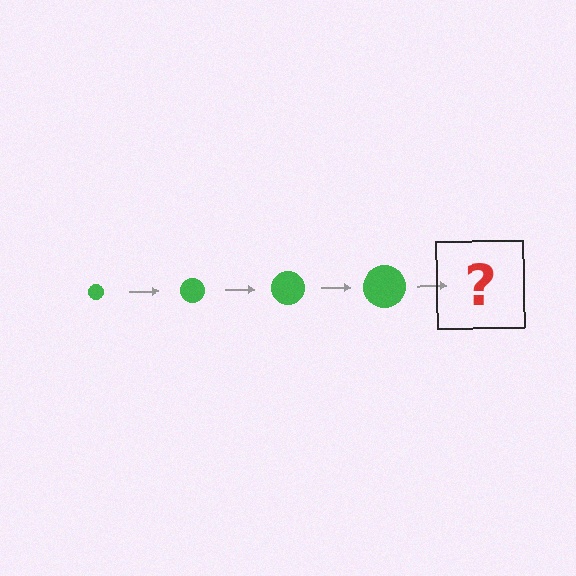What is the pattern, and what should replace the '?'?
The pattern is that the circle gets progressively larger each step. The '?' should be a green circle, larger than the previous one.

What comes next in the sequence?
The next element should be a green circle, larger than the previous one.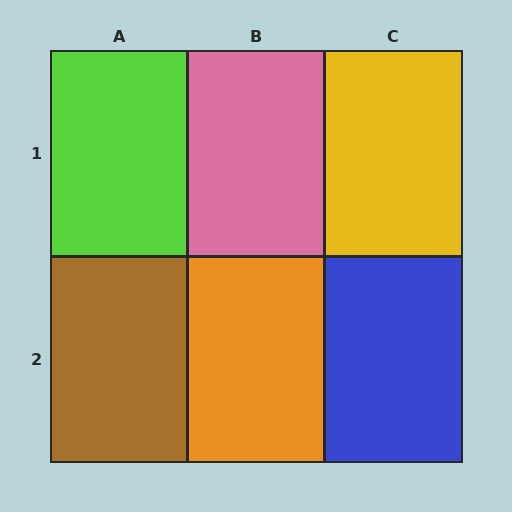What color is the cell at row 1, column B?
Pink.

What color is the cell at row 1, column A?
Lime.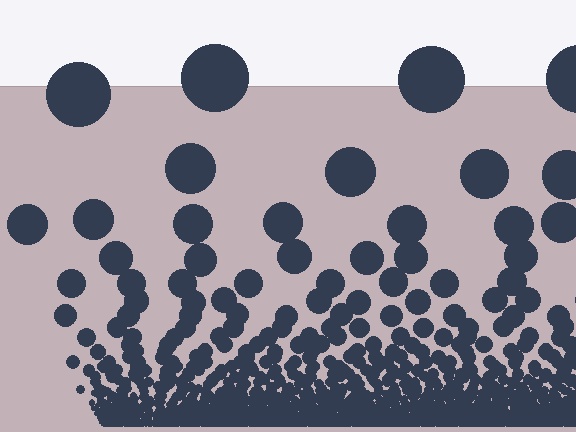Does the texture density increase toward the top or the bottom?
Density increases toward the bottom.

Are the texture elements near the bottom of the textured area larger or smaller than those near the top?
Smaller. The gradient is inverted — elements near the bottom are smaller and denser.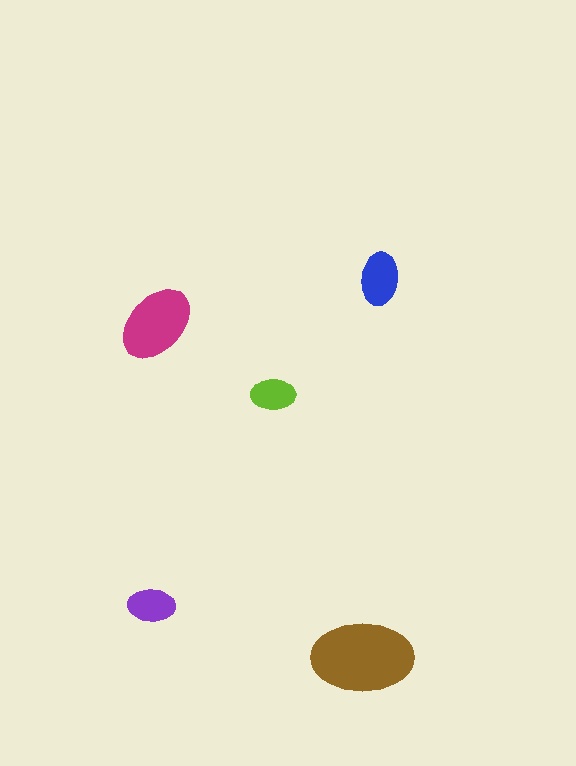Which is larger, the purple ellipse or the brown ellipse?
The brown one.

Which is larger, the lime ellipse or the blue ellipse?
The blue one.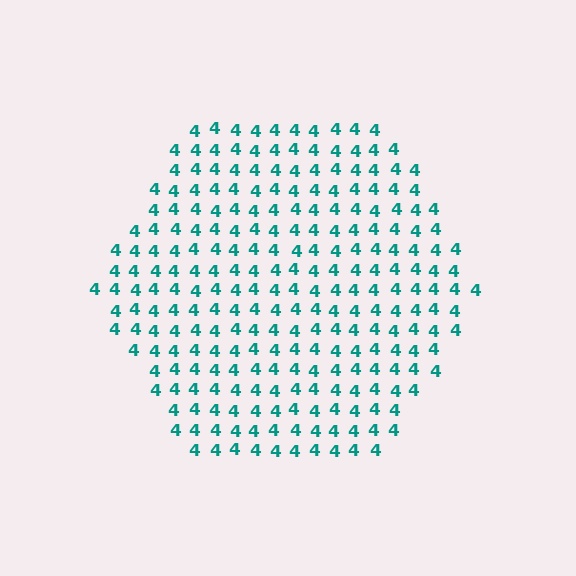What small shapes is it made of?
It is made of small digit 4's.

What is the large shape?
The large shape is a hexagon.